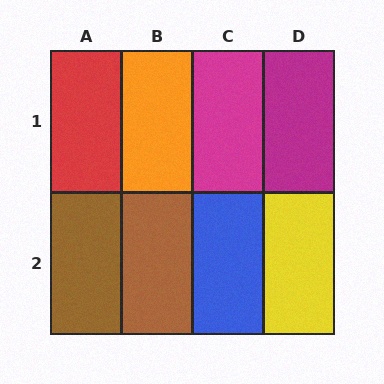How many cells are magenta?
2 cells are magenta.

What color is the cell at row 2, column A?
Brown.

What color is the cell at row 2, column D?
Yellow.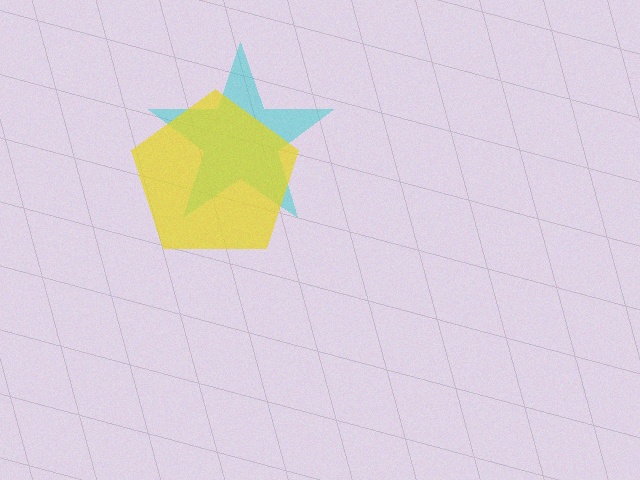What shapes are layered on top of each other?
The layered shapes are: a cyan star, a yellow pentagon.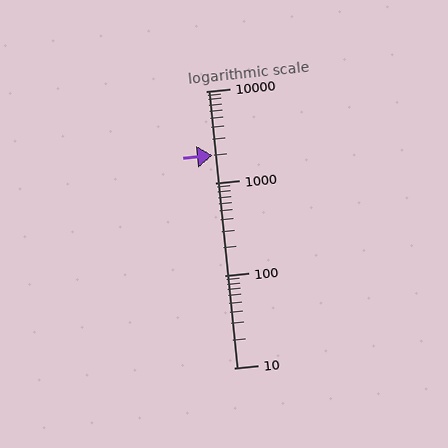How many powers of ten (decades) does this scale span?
The scale spans 3 decades, from 10 to 10000.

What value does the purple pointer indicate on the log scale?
The pointer indicates approximately 2000.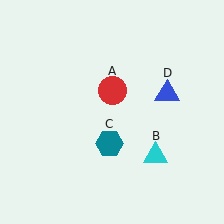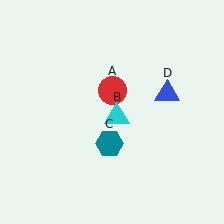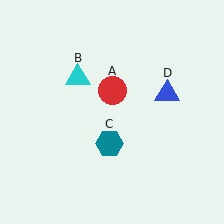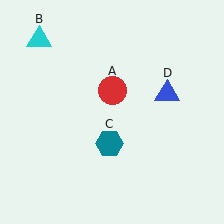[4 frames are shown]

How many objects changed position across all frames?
1 object changed position: cyan triangle (object B).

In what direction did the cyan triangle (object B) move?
The cyan triangle (object B) moved up and to the left.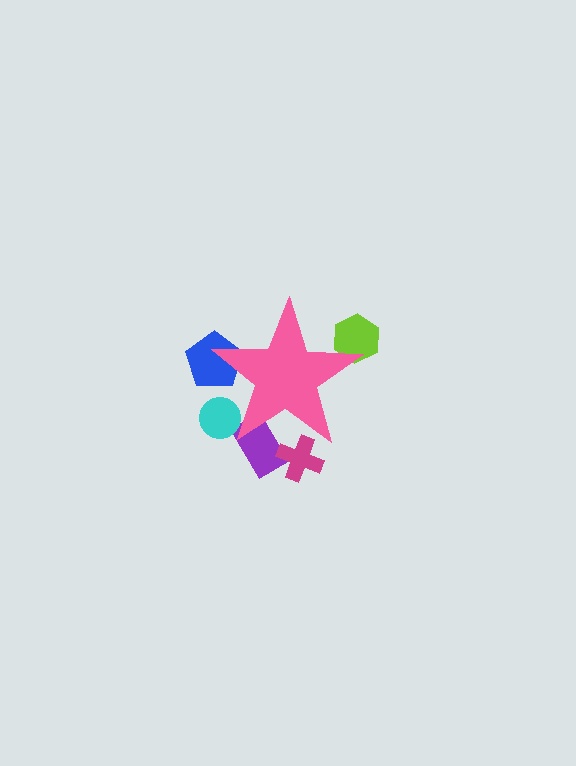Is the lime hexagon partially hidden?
Yes, the lime hexagon is partially hidden behind the pink star.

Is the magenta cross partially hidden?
Yes, the magenta cross is partially hidden behind the pink star.